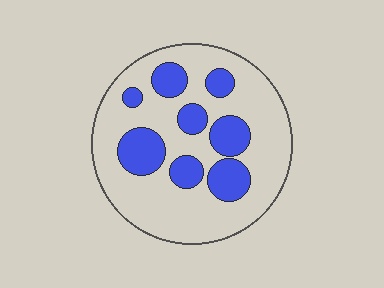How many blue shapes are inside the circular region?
8.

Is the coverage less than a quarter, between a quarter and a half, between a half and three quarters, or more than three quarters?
Between a quarter and a half.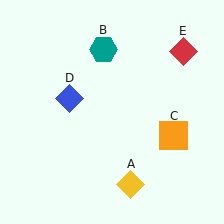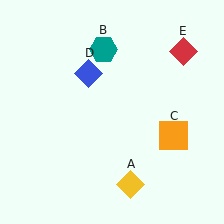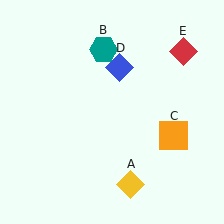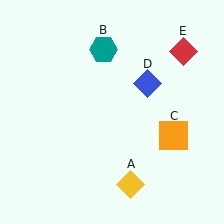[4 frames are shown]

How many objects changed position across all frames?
1 object changed position: blue diamond (object D).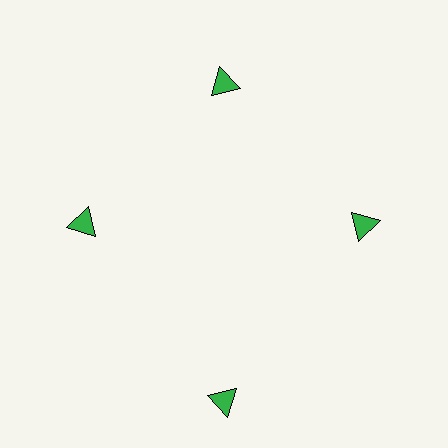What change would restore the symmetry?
The symmetry would be restored by moving it inward, back onto the ring so that all 4 triangles sit at equal angles and equal distance from the center.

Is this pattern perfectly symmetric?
No. The 4 green triangles are arranged in a ring, but one element near the 6 o'clock position is pushed outward from the center, breaking the 4-fold rotational symmetry.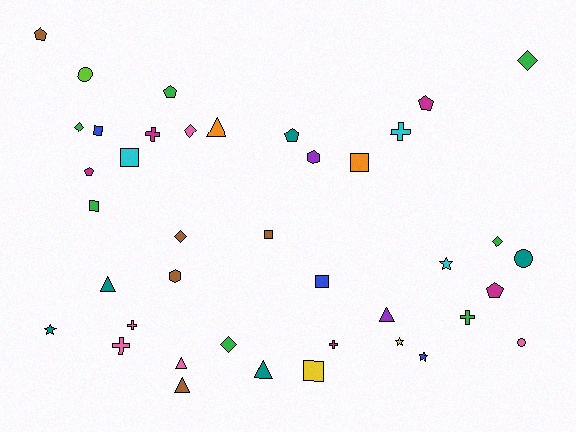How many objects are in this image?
There are 40 objects.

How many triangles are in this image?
There are 6 triangles.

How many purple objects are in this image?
There are 2 purple objects.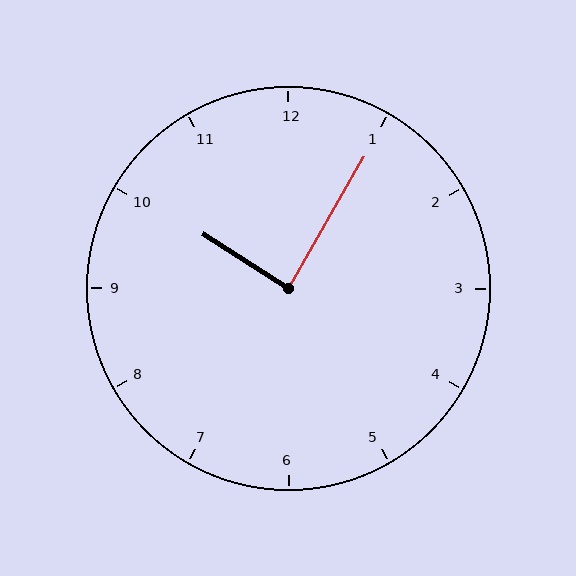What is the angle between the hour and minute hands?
Approximately 88 degrees.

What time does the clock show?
10:05.